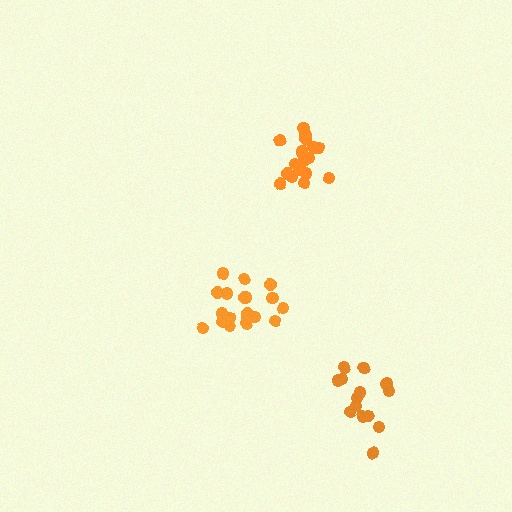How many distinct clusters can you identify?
There are 3 distinct clusters.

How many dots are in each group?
Group 1: 18 dots, Group 2: 21 dots, Group 3: 15 dots (54 total).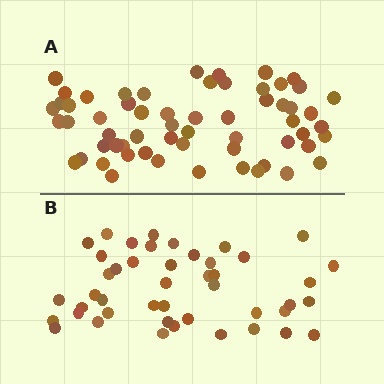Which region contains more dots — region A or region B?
Region A (the top region) has more dots.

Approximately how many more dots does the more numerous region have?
Region A has approximately 15 more dots than region B.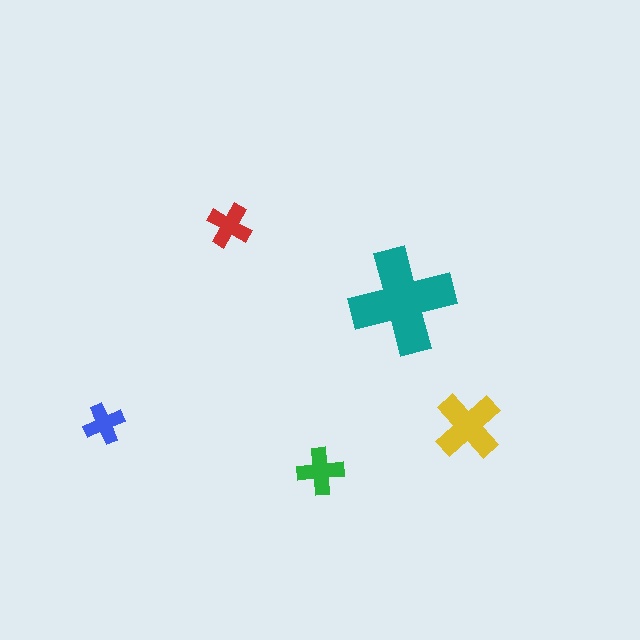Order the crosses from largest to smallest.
the teal one, the yellow one, the green one, the red one, the blue one.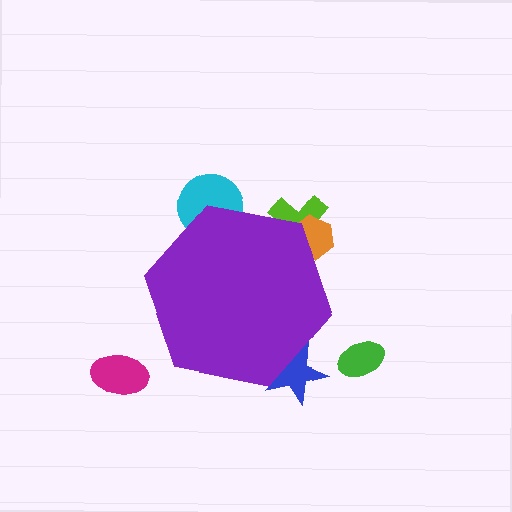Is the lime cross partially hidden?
Yes, the lime cross is partially hidden behind the purple hexagon.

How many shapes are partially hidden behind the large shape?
4 shapes are partially hidden.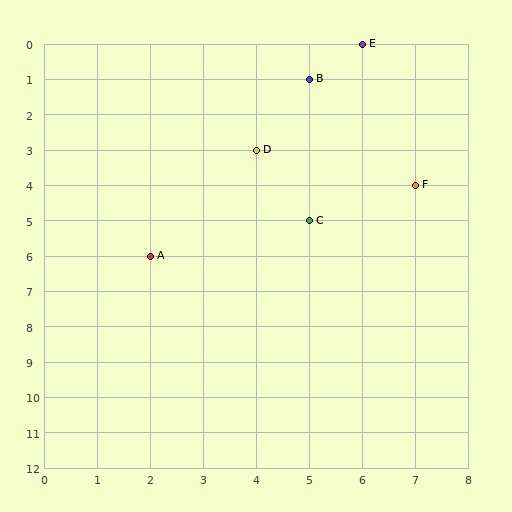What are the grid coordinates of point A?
Point A is at grid coordinates (2, 6).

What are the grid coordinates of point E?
Point E is at grid coordinates (6, 0).